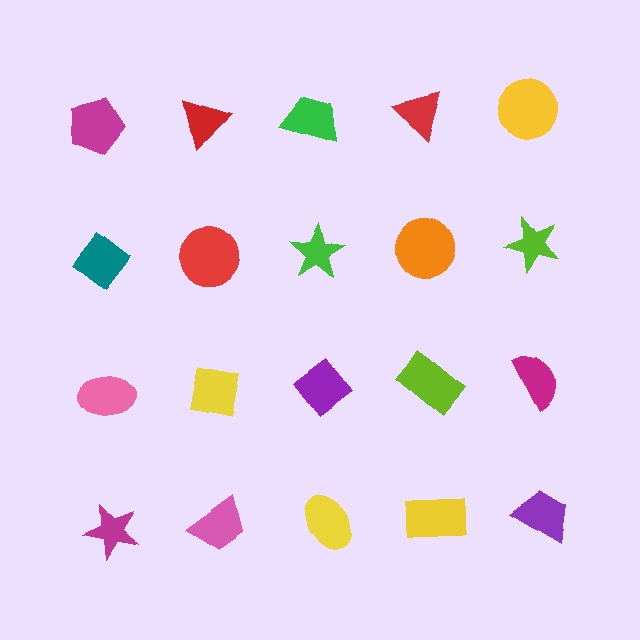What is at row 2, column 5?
A lime star.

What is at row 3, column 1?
A pink ellipse.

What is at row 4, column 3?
A yellow ellipse.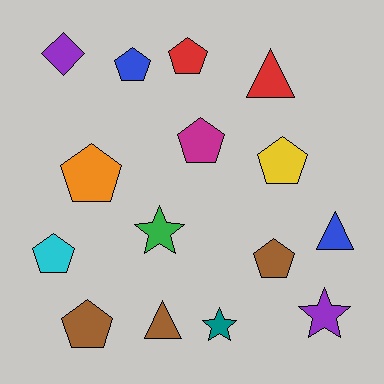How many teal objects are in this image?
There is 1 teal object.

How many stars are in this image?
There are 3 stars.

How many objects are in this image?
There are 15 objects.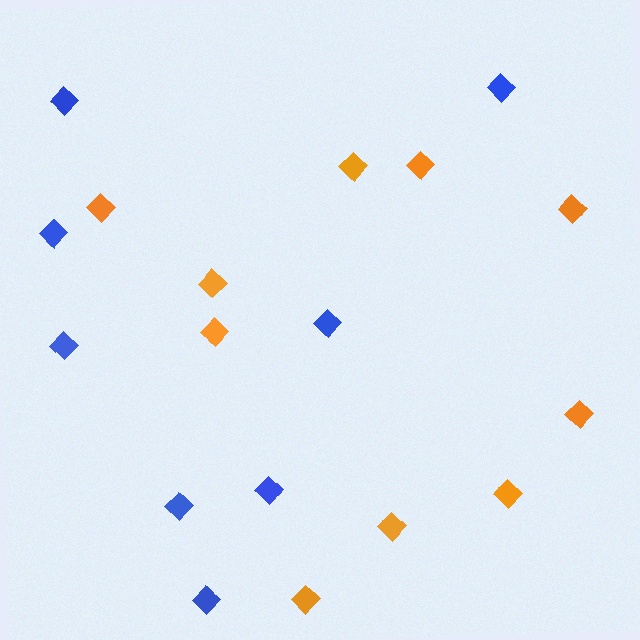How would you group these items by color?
There are 2 groups: one group of blue diamonds (8) and one group of orange diamonds (10).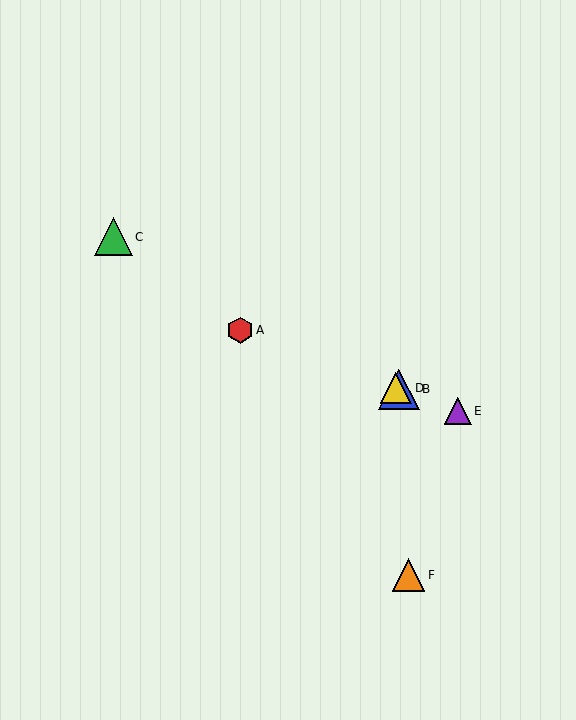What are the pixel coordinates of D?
Object D is at (396, 388).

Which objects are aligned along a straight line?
Objects A, B, D, E are aligned along a straight line.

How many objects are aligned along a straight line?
4 objects (A, B, D, E) are aligned along a straight line.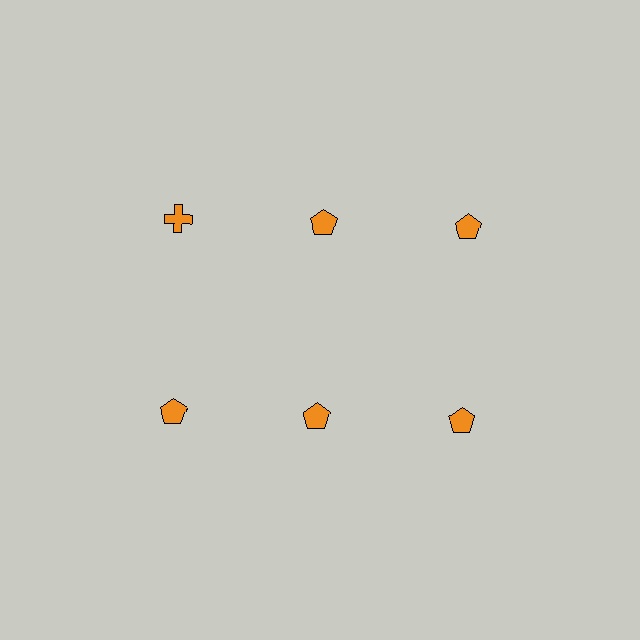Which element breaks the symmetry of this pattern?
The orange cross in the top row, leftmost column breaks the symmetry. All other shapes are orange pentagons.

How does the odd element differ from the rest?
It has a different shape: cross instead of pentagon.